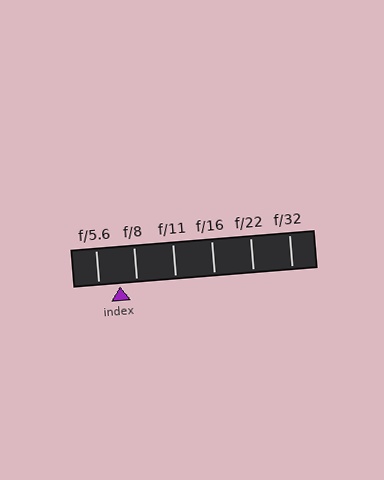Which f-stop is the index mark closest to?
The index mark is closest to f/8.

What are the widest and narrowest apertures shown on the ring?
The widest aperture shown is f/5.6 and the narrowest is f/32.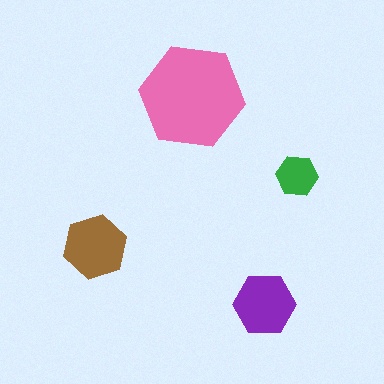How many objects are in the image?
There are 4 objects in the image.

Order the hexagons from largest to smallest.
the pink one, the brown one, the purple one, the green one.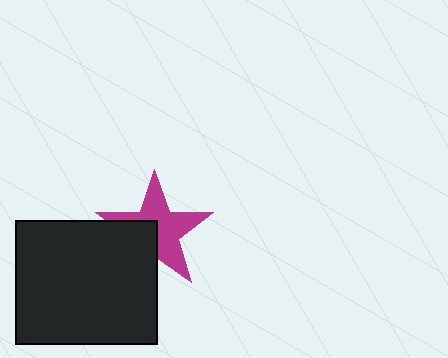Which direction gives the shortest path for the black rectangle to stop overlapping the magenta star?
Moving toward the lower-left gives the shortest separation.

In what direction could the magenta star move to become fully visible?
The magenta star could move toward the upper-right. That would shift it out from behind the black rectangle entirely.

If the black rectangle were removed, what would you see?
You would see the complete magenta star.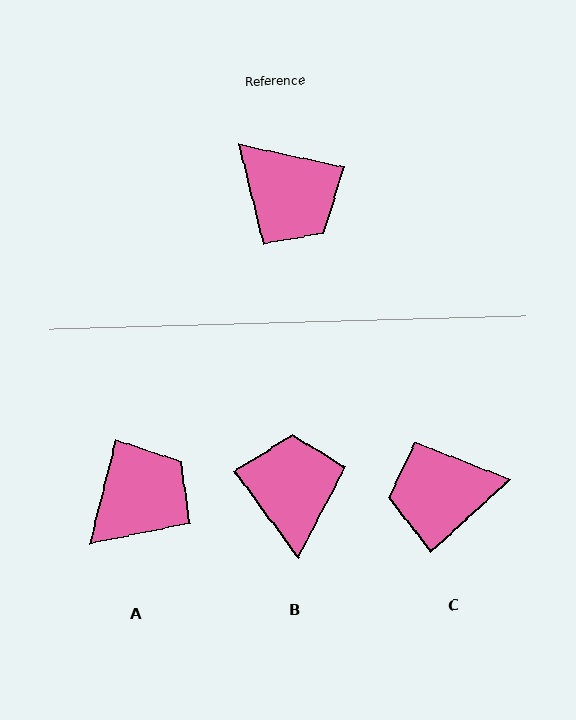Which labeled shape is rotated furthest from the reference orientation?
B, about 139 degrees away.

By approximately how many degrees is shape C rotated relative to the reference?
Approximately 125 degrees clockwise.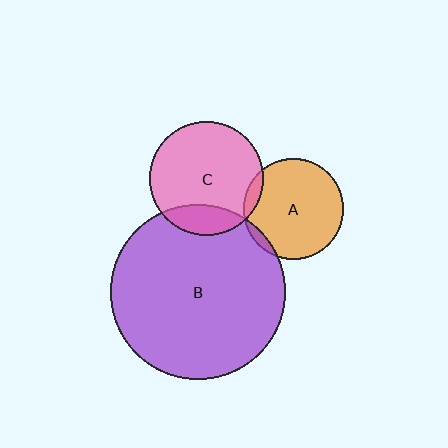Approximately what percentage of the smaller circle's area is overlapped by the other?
Approximately 5%.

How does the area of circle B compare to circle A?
Approximately 3.0 times.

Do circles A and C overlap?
Yes.